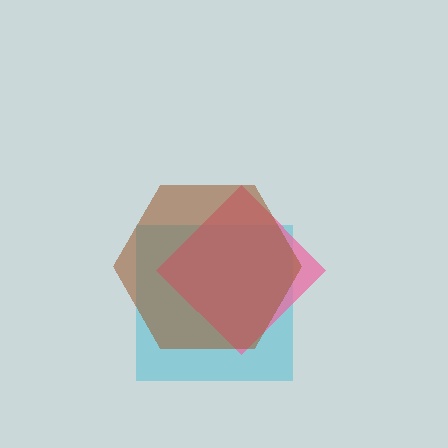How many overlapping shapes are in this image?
There are 3 overlapping shapes in the image.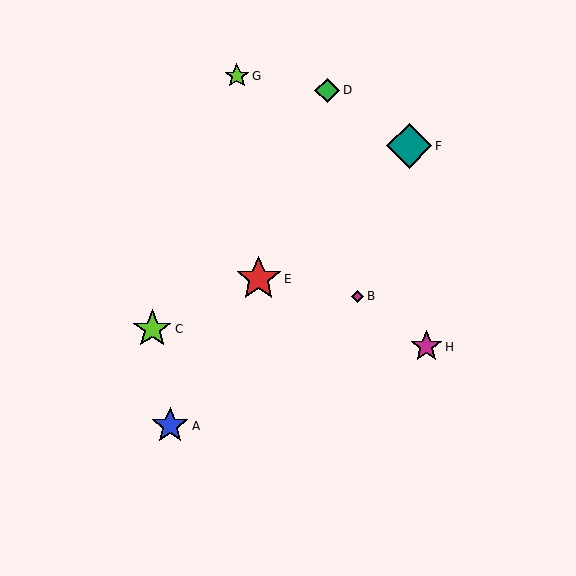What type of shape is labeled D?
Shape D is a green diamond.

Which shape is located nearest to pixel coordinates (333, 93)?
The green diamond (labeled D) at (327, 90) is nearest to that location.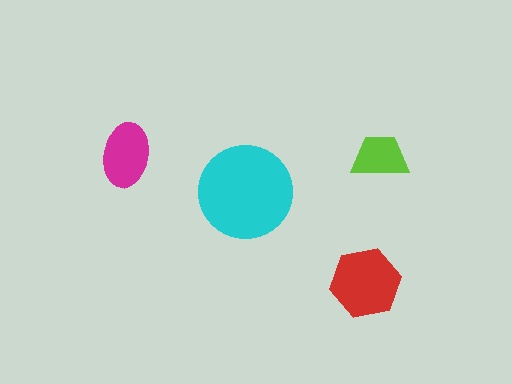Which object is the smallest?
The lime trapezoid.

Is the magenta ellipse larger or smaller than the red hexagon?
Smaller.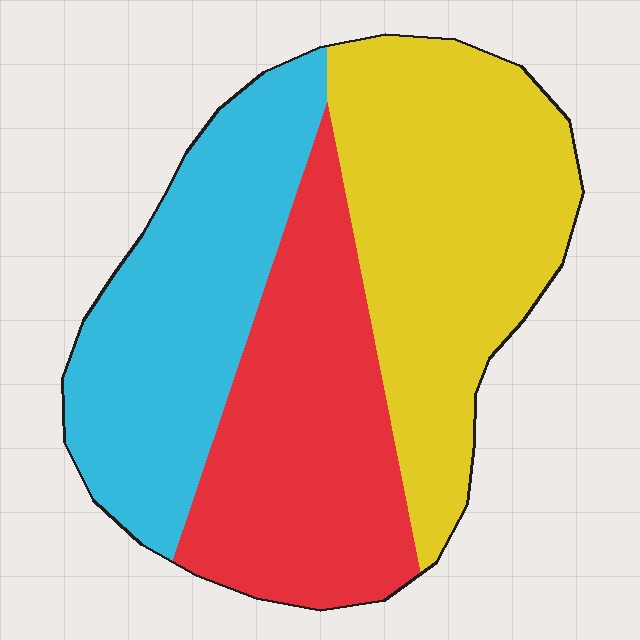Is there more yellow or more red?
Yellow.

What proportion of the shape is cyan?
Cyan covers around 30% of the shape.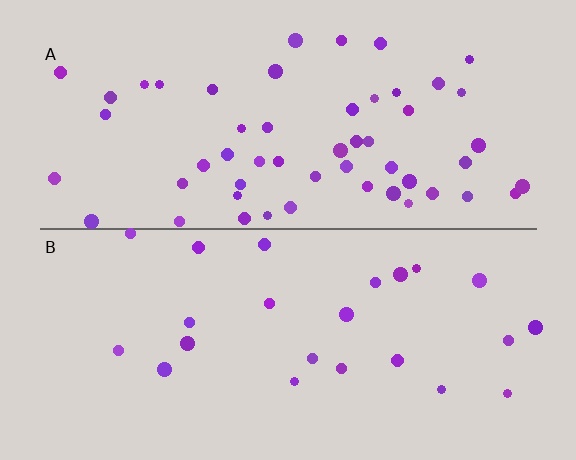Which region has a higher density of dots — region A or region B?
A (the top).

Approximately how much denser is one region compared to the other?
Approximately 2.3× — region A over region B.